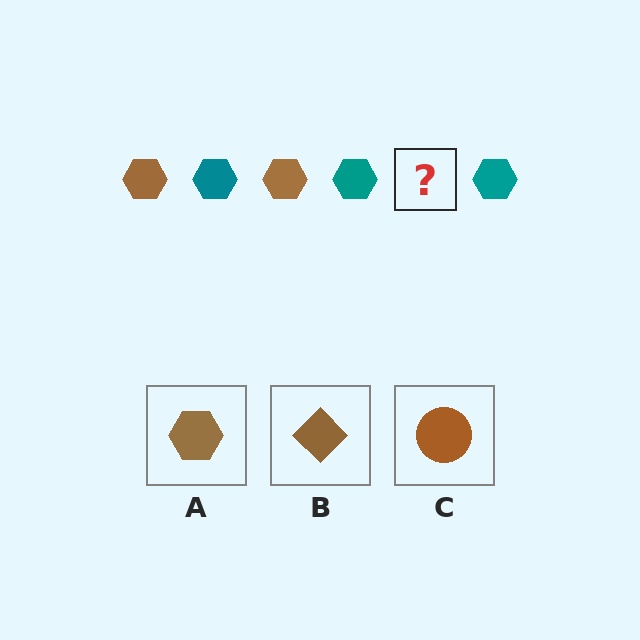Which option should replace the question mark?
Option A.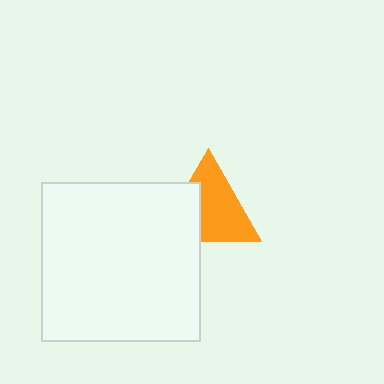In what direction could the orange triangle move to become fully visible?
The orange triangle could move toward the upper-right. That would shift it out from behind the white square entirely.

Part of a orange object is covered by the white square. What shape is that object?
It is a triangle.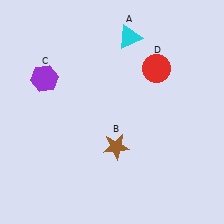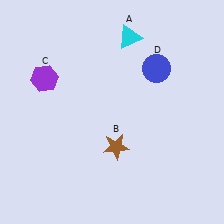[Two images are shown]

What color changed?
The circle (D) changed from red in Image 1 to blue in Image 2.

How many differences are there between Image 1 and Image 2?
There is 1 difference between the two images.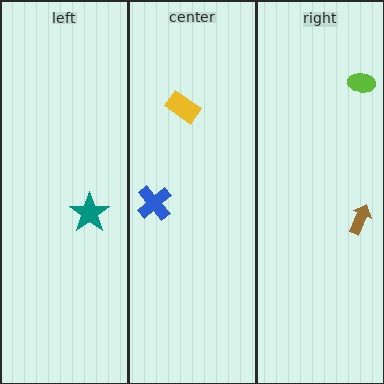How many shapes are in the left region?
1.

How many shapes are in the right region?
2.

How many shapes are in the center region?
2.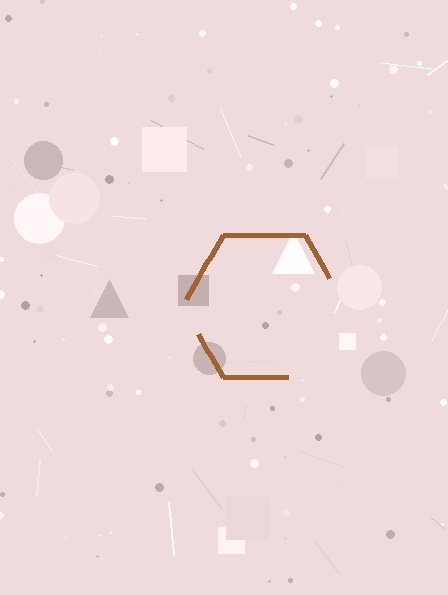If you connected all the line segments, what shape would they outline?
They would outline a hexagon.